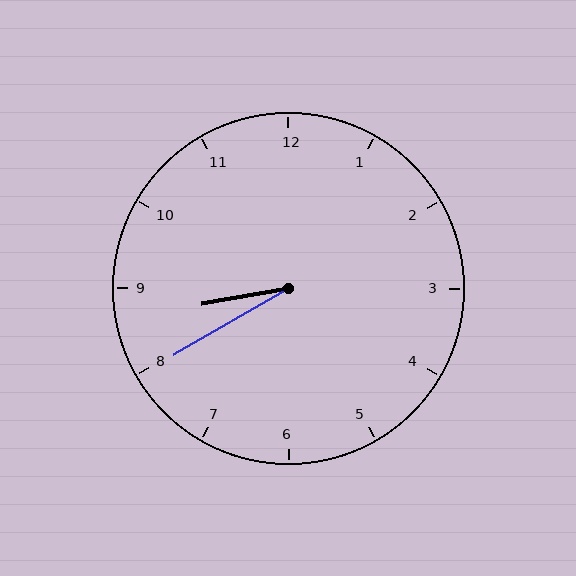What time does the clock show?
8:40.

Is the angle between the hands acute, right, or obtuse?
It is acute.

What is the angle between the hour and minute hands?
Approximately 20 degrees.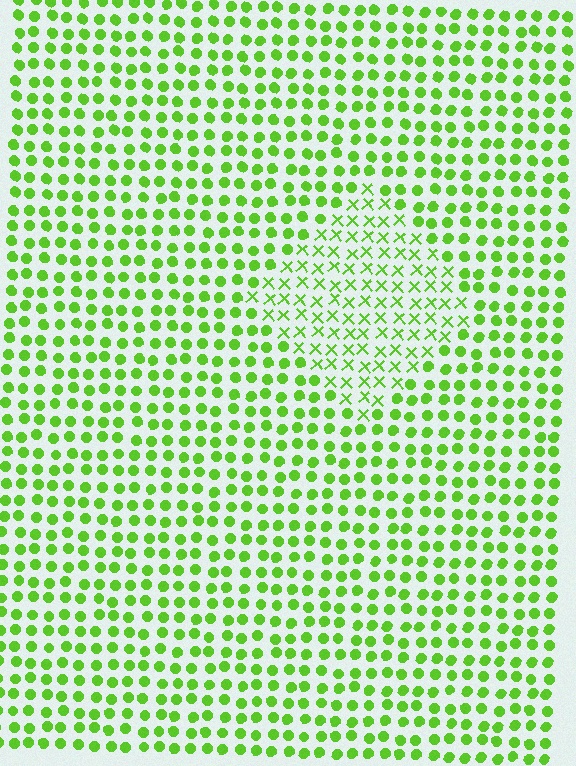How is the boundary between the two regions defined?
The boundary is defined by a change in element shape: X marks inside vs. circles outside. All elements share the same color and spacing.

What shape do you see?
I see a diamond.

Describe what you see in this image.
The image is filled with small lime elements arranged in a uniform grid. A diamond-shaped region contains X marks, while the surrounding area contains circles. The boundary is defined purely by the change in element shape.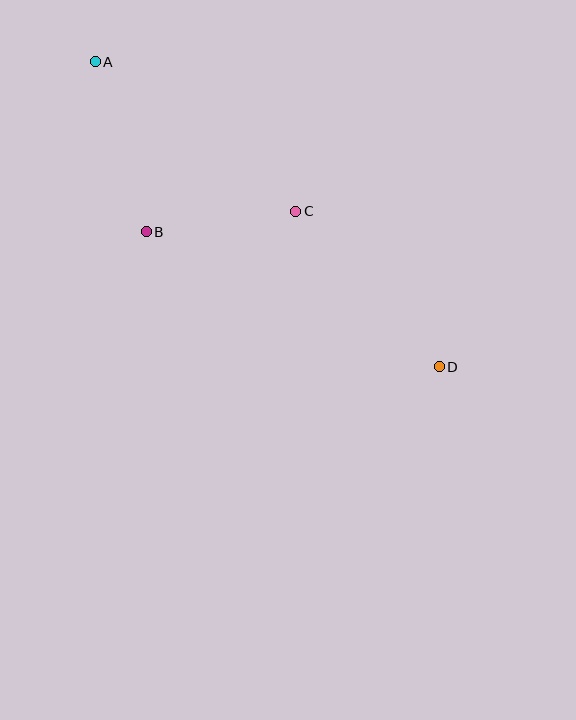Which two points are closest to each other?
Points B and C are closest to each other.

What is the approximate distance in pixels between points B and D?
The distance between B and D is approximately 322 pixels.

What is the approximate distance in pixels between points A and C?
The distance between A and C is approximately 250 pixels.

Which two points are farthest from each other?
Points A and D are farthest from each other.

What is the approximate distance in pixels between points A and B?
The distance between A and B is approximately 178 pixels.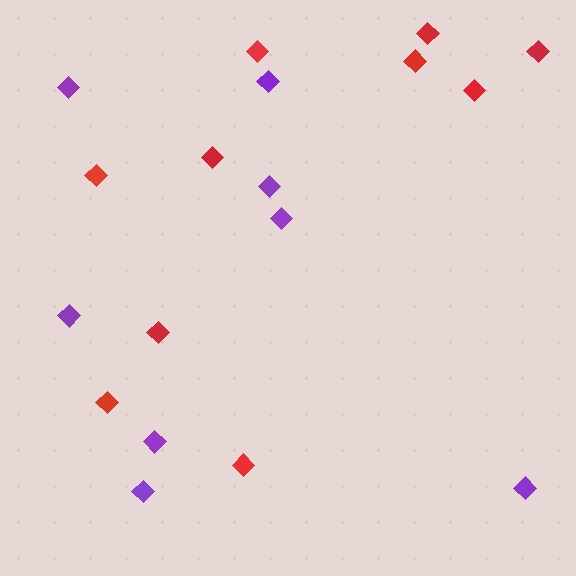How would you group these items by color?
There are 2 groups: one group of red diamonds (10) and one group of purple diamonds (8).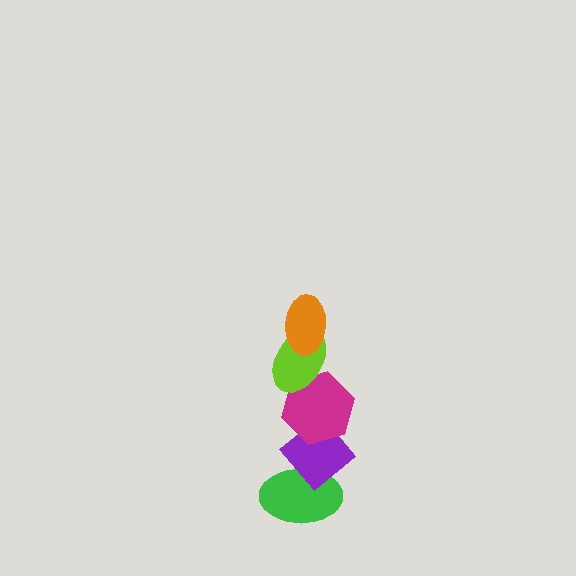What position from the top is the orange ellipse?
The orange ellipse is 1st from the top.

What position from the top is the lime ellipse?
The lime ellipse is 2nd from the top.